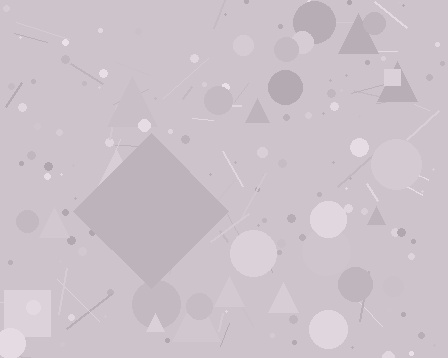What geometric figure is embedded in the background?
A diamond is embedded in the background.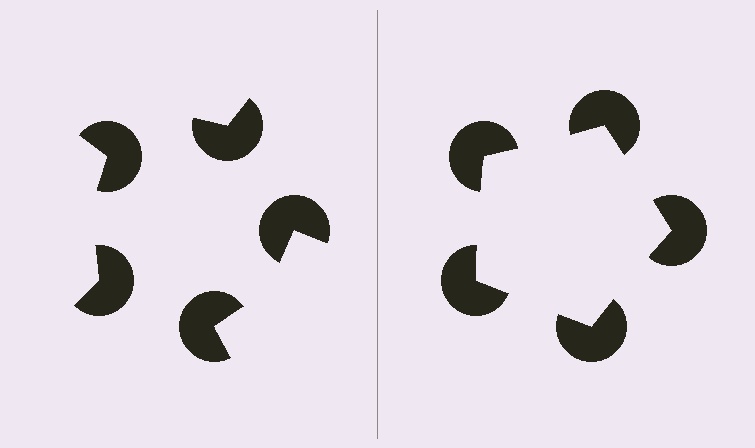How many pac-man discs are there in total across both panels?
10 — 5 on each side.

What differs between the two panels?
The pac-man discs are positioned identically on both sides; only the wedge orientations differ. On the right they align to a pentagon; on the left they are misaligned.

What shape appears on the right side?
An illusory pentagon.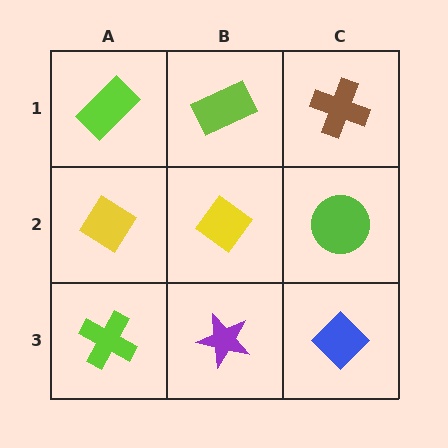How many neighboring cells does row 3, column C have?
2.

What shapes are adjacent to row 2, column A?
A lime rectangle (row 1, column A), a lime cross (row 3, column A), a yellow diamond (row 2, column B).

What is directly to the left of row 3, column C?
A purple star.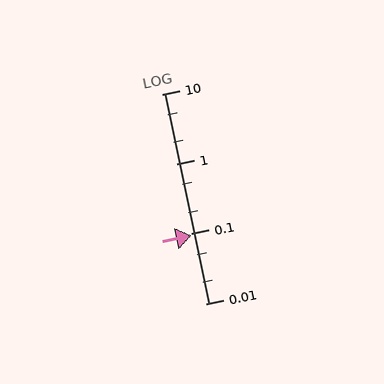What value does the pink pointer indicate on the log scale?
The pointer indicates approximately 0.094.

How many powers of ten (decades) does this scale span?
The scale spans 3 decades, from 0.01 to 10.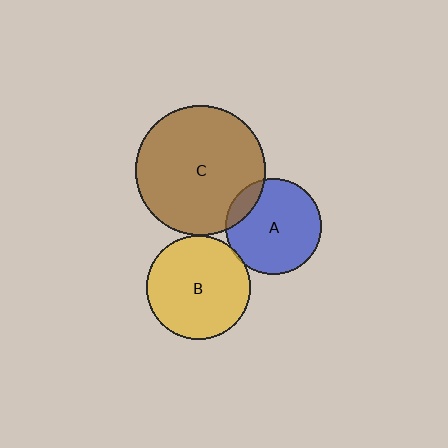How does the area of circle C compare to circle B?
Approximately 1.6 times.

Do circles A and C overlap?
Yes.